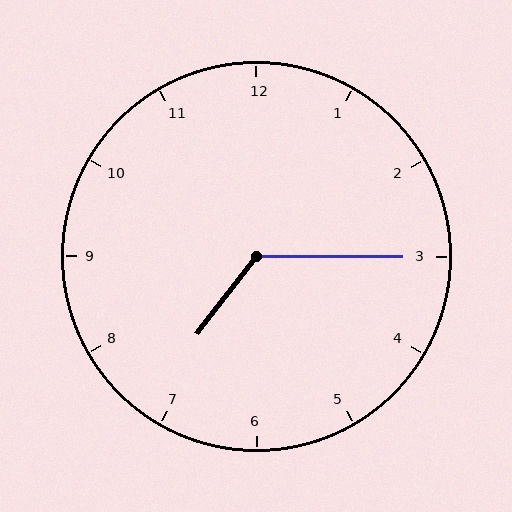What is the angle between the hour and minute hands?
Approximately 128 degrees.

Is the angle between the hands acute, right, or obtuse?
It is obtuse.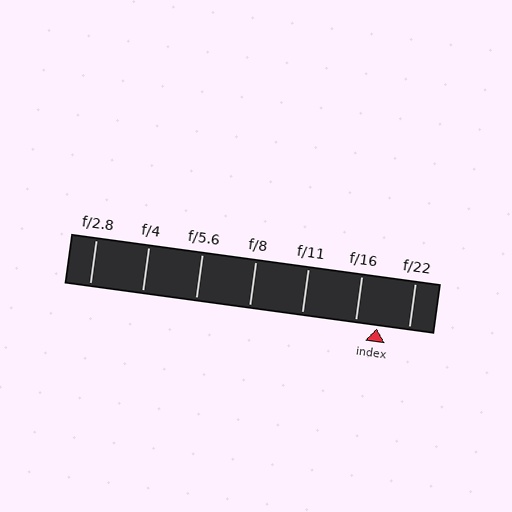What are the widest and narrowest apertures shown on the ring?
The widest aperture shown is f/2.8 and the narrowest is f/22.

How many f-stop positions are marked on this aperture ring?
There are 7 f-stop positions marked.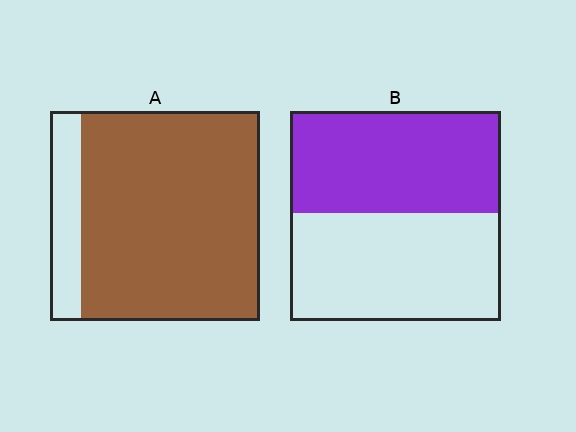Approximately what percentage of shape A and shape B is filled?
A is approximately 85% and B is approximately 50%.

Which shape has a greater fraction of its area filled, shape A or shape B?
Shape A.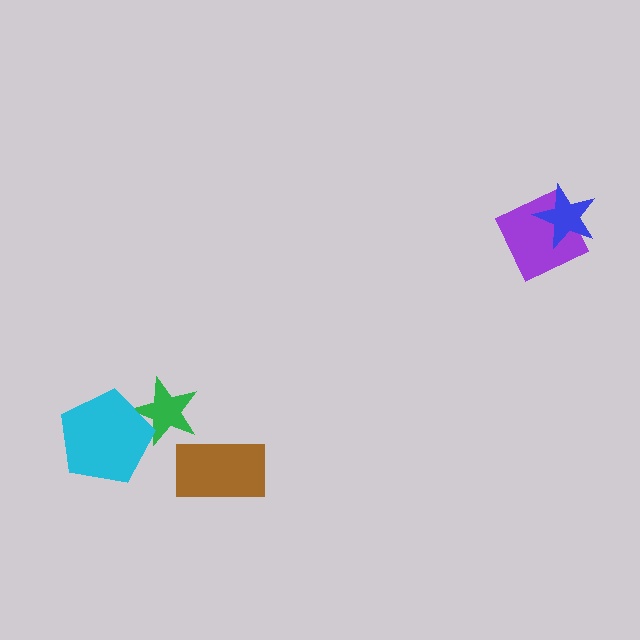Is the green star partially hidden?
Yes, it is partially covered by another shape.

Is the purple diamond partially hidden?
Yes, it is partially covered by another shape.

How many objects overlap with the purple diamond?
1 object overlaps with the purple diamond.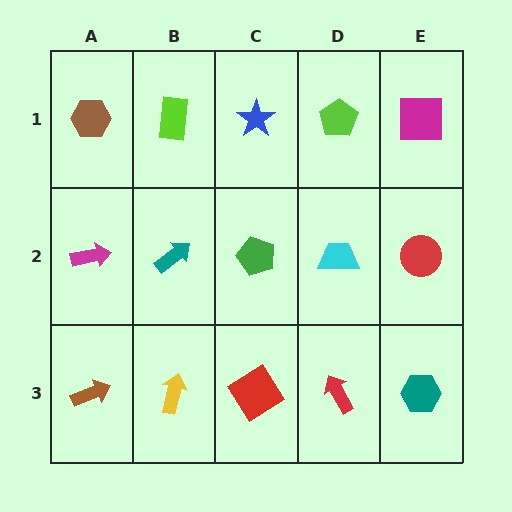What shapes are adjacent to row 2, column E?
A magenta square (row 1, column E), a teal hexagon (row 3, column E), a cyan trapezoid (row 2, column D).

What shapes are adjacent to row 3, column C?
A green pentagon (row 2, column C), a yellow arrow (row 3, column B), a red arrow (row 3, column D).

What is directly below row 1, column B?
A teal arrow.